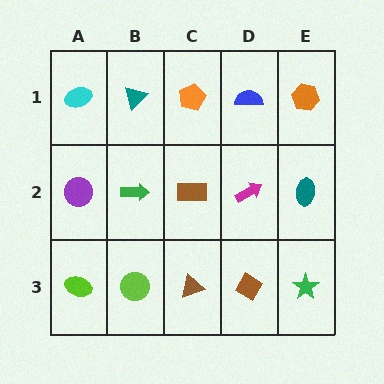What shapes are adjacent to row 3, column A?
A purple circle (row 2, column A), a lime circle (row 3, column B).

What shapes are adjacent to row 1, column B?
A green arrow (row 2, column B), a cyan ellipse (row 1, column A), an orange pentagon (row 1, column C).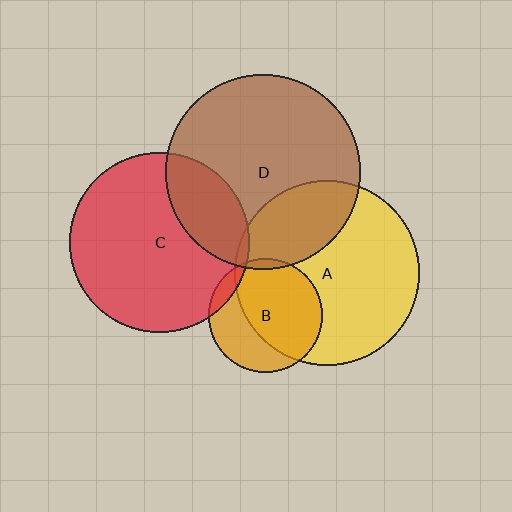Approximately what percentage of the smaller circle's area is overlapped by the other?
Approximately 25%.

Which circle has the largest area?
Circle D (brown).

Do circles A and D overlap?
Yes.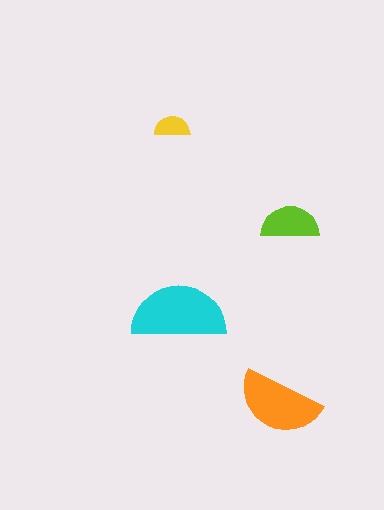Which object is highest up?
The yellow semicircle is topmost.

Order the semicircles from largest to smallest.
the cyan one, the orange one, the lime one, the yellow one.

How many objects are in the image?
There are 4 objects in the image.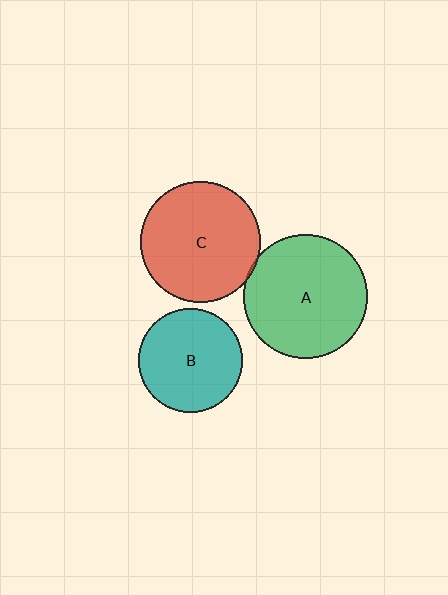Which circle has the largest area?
Circle A (green).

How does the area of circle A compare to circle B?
Approximately 1.4 times.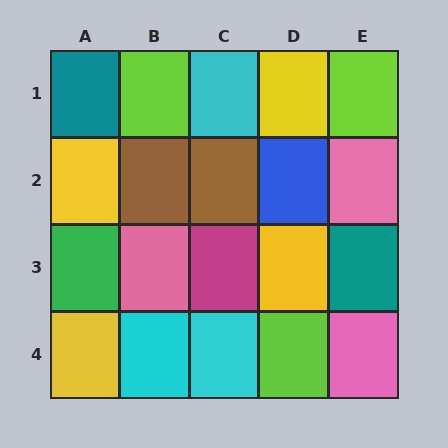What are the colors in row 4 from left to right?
Yellow, cyan, cyan, lime, pink.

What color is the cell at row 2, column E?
Pink.